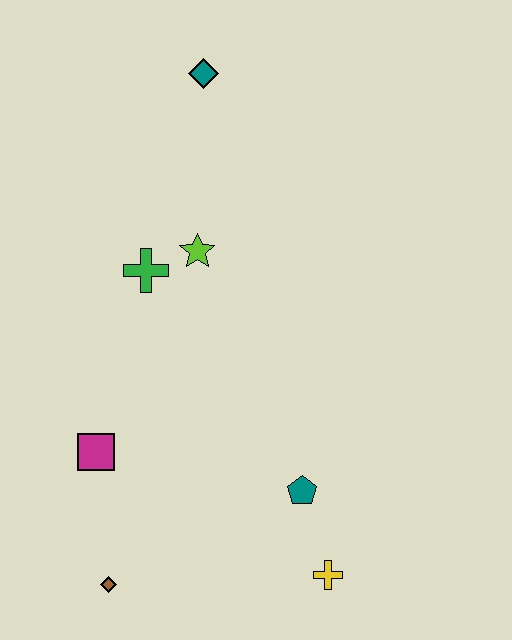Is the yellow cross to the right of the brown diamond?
Yes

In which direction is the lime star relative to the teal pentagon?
The lime star is above the teal pentagon.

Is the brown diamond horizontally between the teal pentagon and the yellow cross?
No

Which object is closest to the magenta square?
The brown diamond is closest to the magenta square.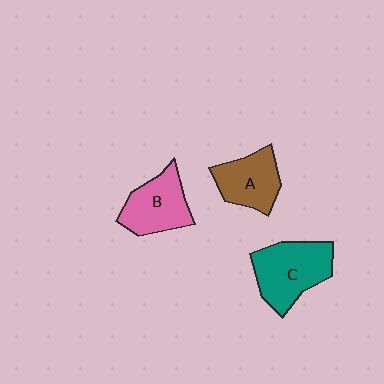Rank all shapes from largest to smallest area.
From largest to smallest: C (teal), B (pink), A (brown).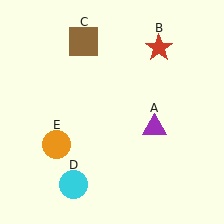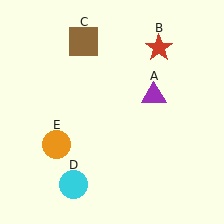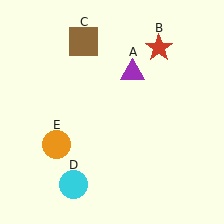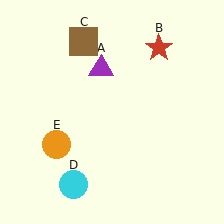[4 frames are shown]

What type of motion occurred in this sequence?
The purple triangle (object A) rotated counterclockwise around the center of the scene.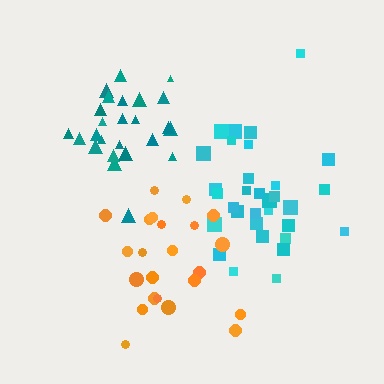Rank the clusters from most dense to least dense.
teal, cyan, orange.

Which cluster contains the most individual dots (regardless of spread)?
Cyan (32).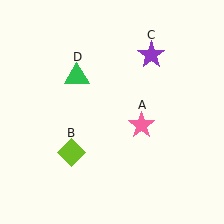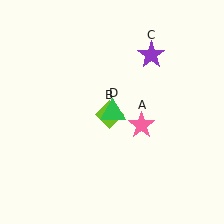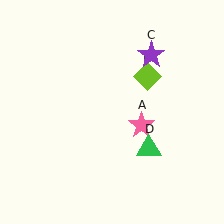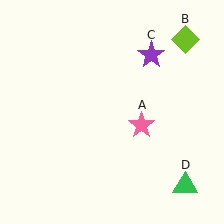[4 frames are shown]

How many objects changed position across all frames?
2 objects changed position: lime diamond (object B), green triangle (object D).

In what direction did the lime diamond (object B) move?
The lime diamond (object B) moved up and to the right.